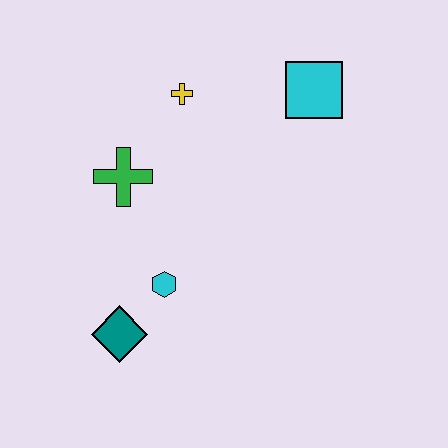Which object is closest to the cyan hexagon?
The teal diamond is closest to the cyan hexagon.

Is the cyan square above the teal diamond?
Yes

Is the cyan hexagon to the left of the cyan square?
Yes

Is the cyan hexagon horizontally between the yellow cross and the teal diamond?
Yes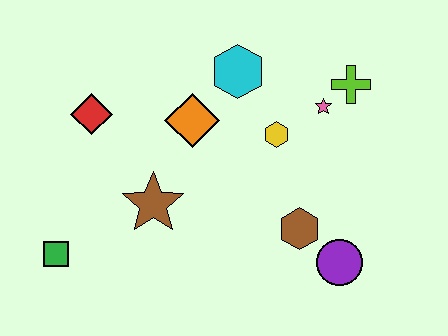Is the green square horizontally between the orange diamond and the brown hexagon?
No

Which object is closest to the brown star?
The orange diamond is closest to the brown star.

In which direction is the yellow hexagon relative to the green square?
The yellow hexagon is to the right of the green square.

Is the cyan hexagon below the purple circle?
No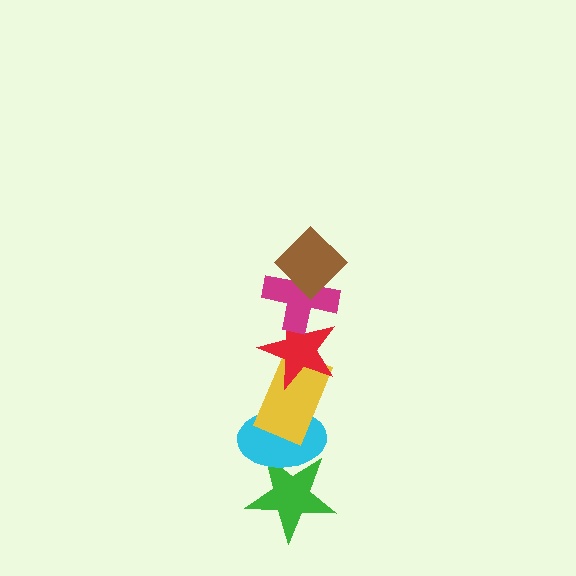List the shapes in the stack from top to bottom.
From top to bottom: the brown diamond, the magenta cross, the red star, the yellow rectangle, the cyan ellipse, the green star.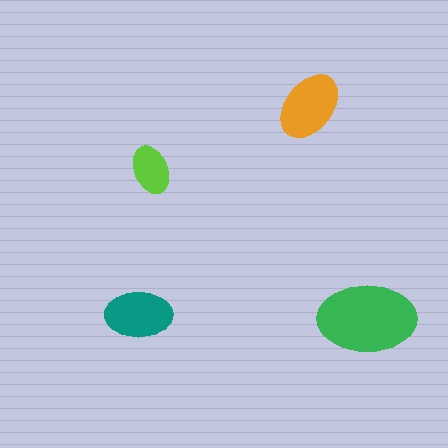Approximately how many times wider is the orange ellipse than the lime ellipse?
About 1.5 times wider.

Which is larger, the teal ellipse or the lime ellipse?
The teal one.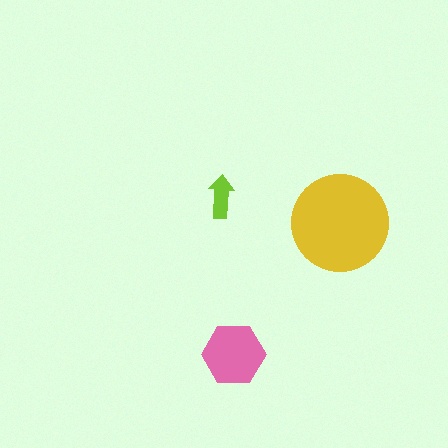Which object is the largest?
The yellow circle.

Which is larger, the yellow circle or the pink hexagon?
The yellow circle.